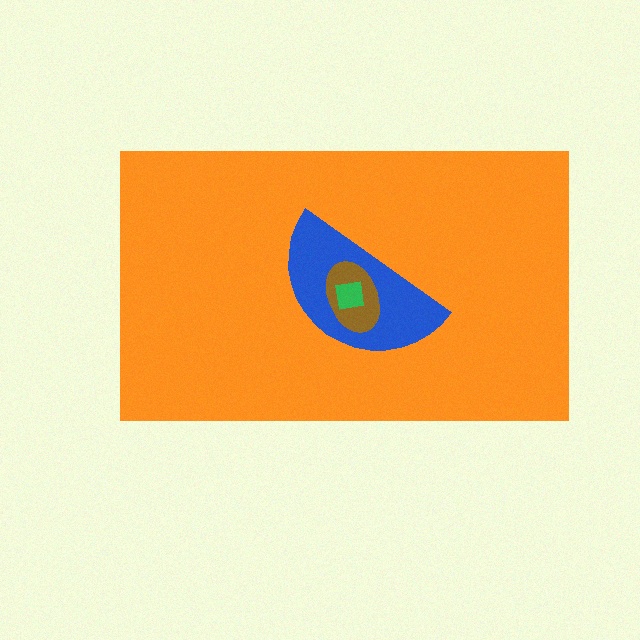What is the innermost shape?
The green square.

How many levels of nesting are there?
4.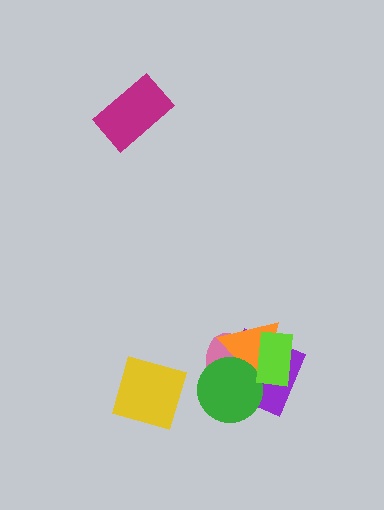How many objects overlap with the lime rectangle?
3 objects overlap with the lime rectangle.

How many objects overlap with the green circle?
3 objects overlap with the green circle.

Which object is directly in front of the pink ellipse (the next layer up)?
The orange triangle is directly in front of the pink ellipse.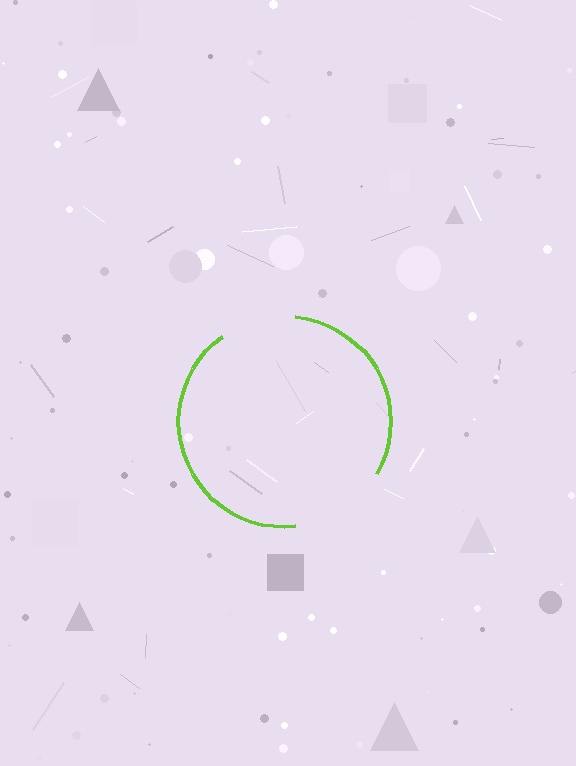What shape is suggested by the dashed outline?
The dashed outline suggests a circle.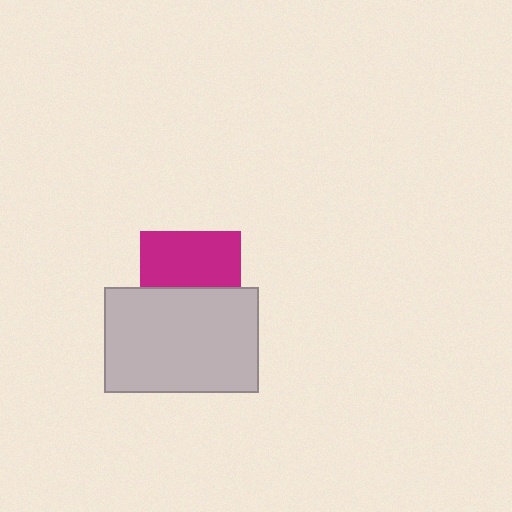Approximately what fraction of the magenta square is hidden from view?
Roughly 44% of the magenta square is hidden behind the light gray rectangle.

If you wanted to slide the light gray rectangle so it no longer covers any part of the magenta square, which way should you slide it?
Slide it down — that is the most direct way to separate the two shapes.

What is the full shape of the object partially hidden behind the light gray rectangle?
The partially hidden object is a magenta square.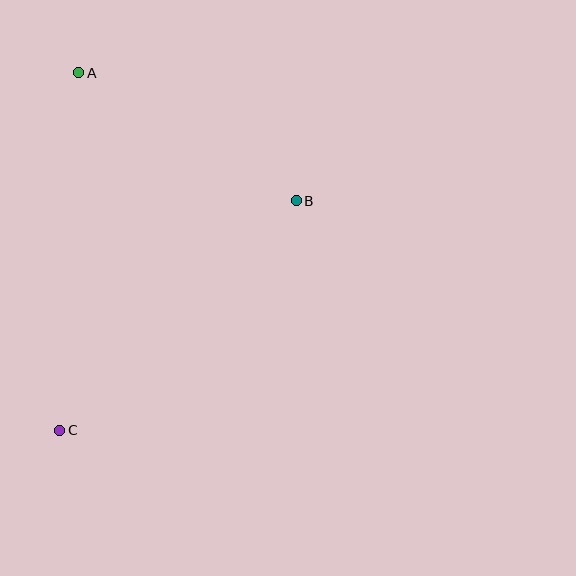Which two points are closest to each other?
Points A and B are closest to each other.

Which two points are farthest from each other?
Points A and C are farthest from each other.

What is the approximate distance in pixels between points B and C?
The distance between B and C is approximately 330 pixels.